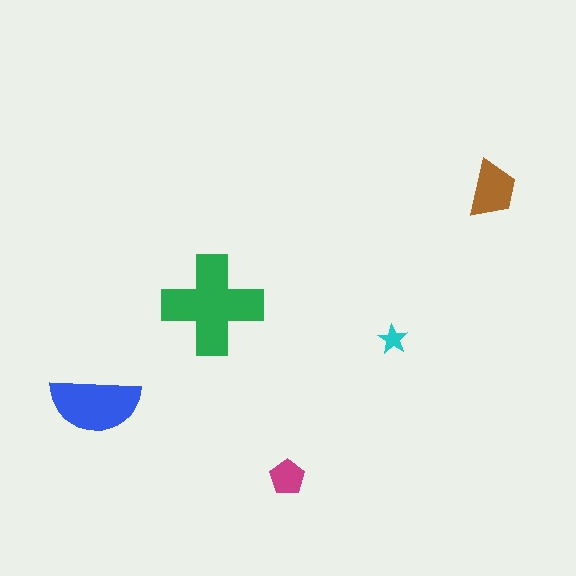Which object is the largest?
The green cross.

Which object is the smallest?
The cyan star.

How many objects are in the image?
There are 5 objects in the image.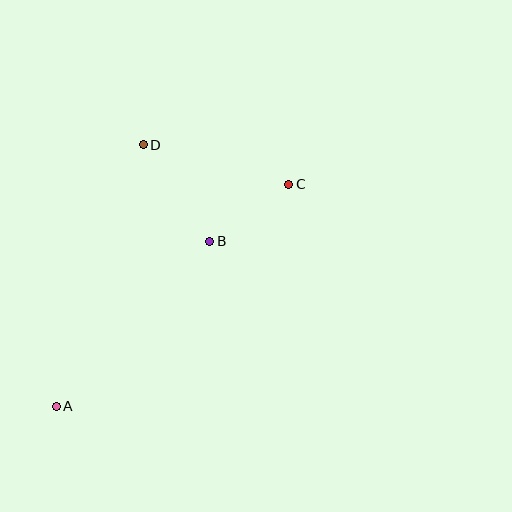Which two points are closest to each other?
Points B and C are closest to each other.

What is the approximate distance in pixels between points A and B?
The distance between A and B is approximately 225 pixels.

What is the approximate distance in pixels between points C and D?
The distance between C and D is approximately 151 pixels.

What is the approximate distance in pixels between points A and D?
The distance between A and D is approximately 276 pixels.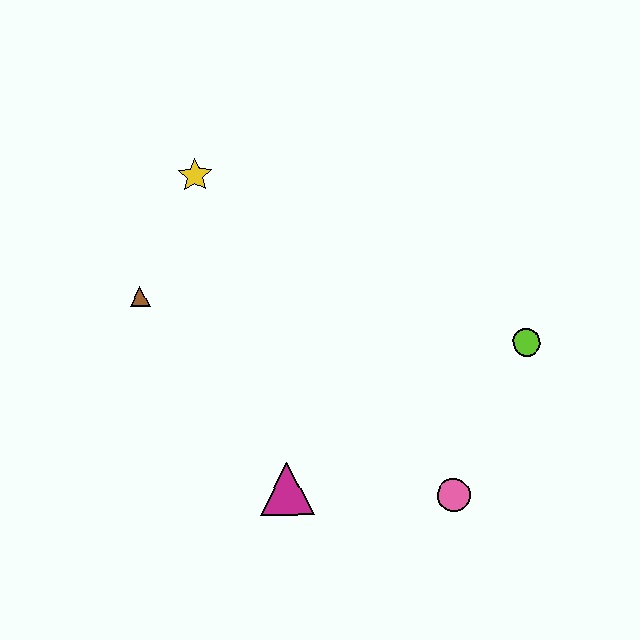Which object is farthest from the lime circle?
The brown triangle is farthest from the lime circle.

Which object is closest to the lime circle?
The pink circle is closest to the lime circle.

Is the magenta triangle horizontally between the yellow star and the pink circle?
Yes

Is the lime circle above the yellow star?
No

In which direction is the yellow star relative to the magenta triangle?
The yellow star is above the magenta triangle.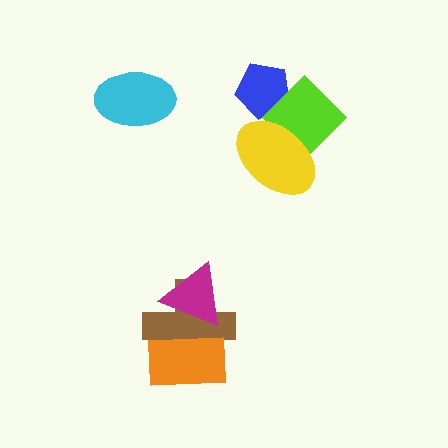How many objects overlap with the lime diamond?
2 objects overlap with the lime diamond.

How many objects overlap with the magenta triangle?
2 objects overlap with the magenta triangle.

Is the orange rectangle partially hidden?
Yes, it is partially covered by another shape.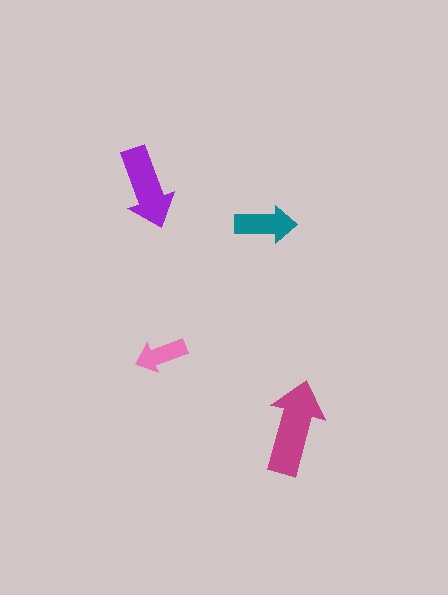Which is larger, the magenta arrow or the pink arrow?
The magenta one.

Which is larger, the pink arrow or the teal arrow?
The teal one.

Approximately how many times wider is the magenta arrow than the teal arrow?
About 1.5 times wider.